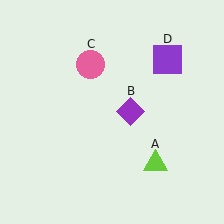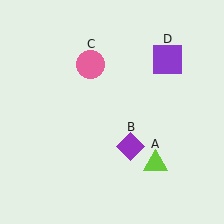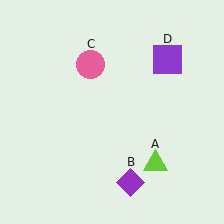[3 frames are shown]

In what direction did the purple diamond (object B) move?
The purple diamond (object B) moved down.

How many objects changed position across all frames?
1 object changed position: purple diamond (object B).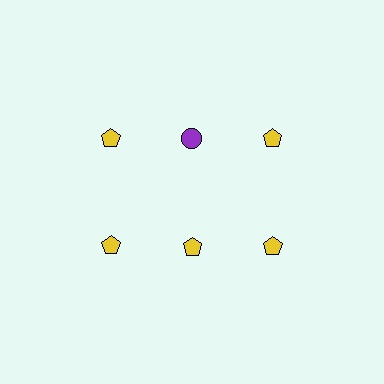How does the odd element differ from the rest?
It differs in both color (purple instead of yellow) and shape (circle instead of pentagon).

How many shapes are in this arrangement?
There are 6 shapes arranged in a grid pattern.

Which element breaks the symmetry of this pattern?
The purple circle in the top row, second from left column breaks the symmetry. All other shapes are yellow pentagons.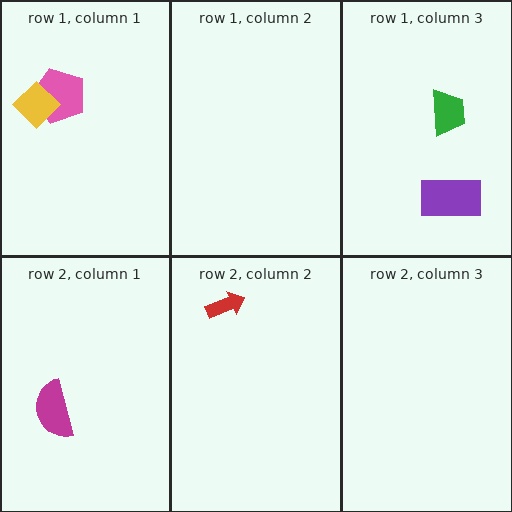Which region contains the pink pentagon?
The row 1, column 1 region.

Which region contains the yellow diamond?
The row 1, column 1 region.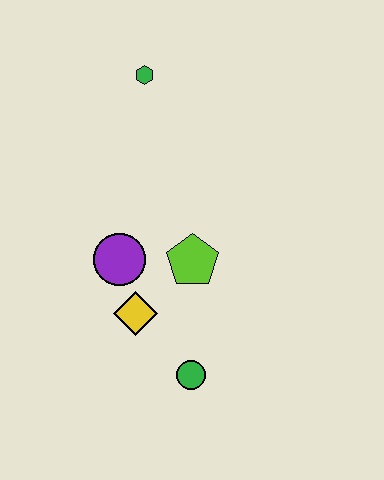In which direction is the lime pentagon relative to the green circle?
The lime pentagon is above the green circle.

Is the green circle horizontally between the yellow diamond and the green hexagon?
No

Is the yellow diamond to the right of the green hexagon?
No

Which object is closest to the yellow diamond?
The purple circle is closest to the yellow diamond.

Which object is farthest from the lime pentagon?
The green hexagon is farthest from the lime pentagon.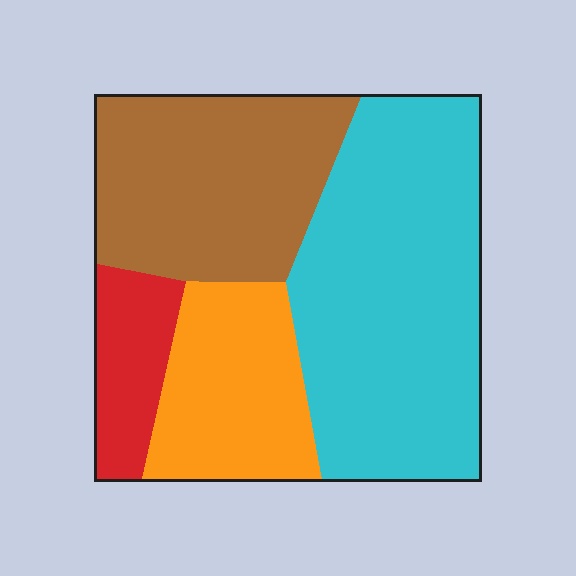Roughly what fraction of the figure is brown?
Brown takes up between a sixth and a third of the figure.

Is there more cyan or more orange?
Cyan.